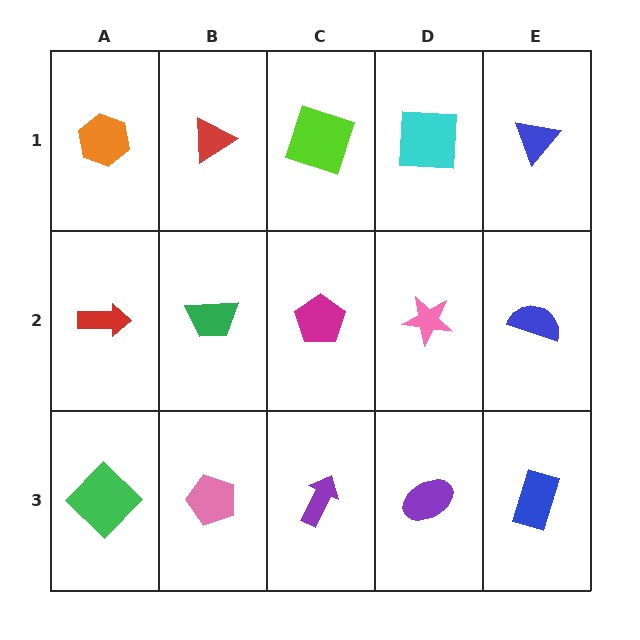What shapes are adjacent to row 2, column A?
An orange hexagon (row 1, column A), a green diamond (row 3, column A), a green trapezoid (row 2, column B).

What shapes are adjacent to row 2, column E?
A blue triangle (row 1, column E), a blue rectangle (row 3, column E), a pink star (row 2, column D).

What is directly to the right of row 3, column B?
A purple arrow.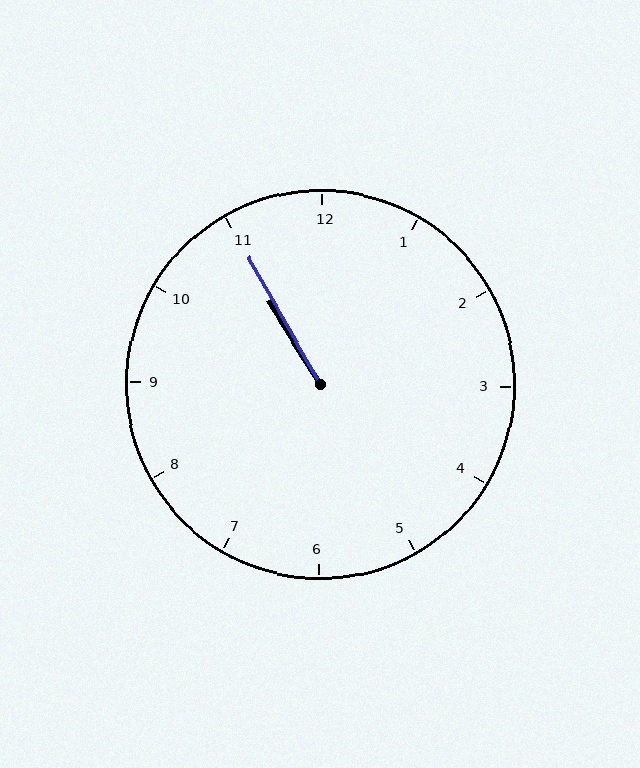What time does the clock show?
10:55.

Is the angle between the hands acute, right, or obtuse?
It is acute.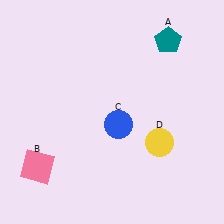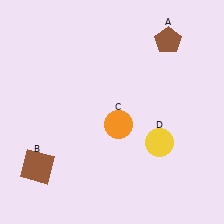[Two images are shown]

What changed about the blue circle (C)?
In Image 1, C is blue. In Image 2, it changed to orange.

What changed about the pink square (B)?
In Image 1, B is pink. In Image 2, it changed to brown.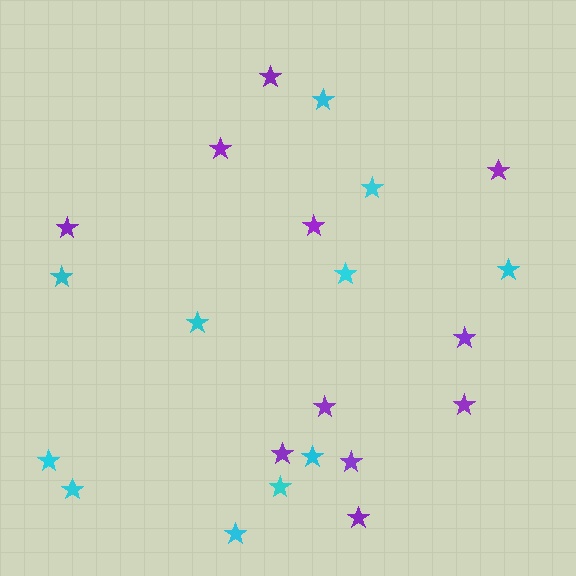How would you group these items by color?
There are 2 groups: one group of purple stars (11) and one group of cyan stars (11).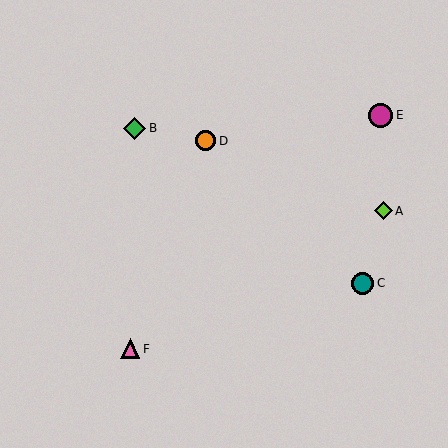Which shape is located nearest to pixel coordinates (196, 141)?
The orange circle (labeled D) at (206, 141) is nearest to that location.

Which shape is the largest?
The magenta circle (labeled E) is the largest.